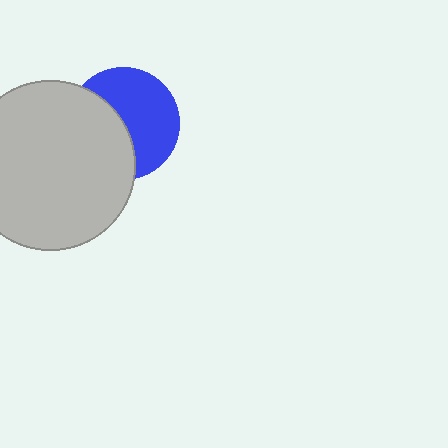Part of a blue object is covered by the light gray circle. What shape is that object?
It is a circle.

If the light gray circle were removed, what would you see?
You would see the complete blue circle.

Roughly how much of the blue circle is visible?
About half of it is visible (roughly 56%).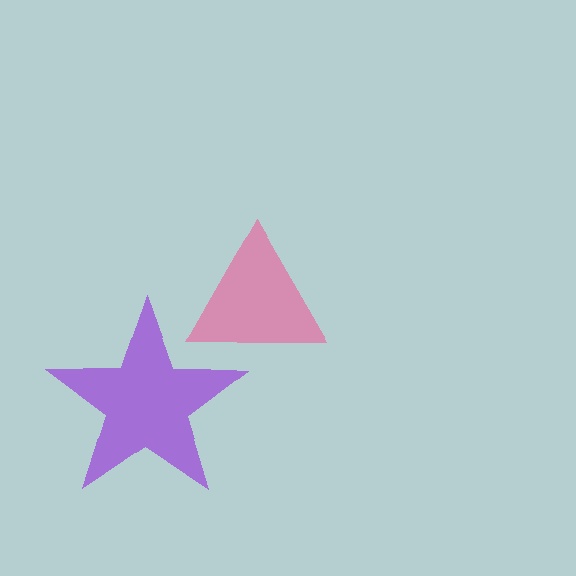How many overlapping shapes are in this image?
There are 2 overlapping shapes in the image.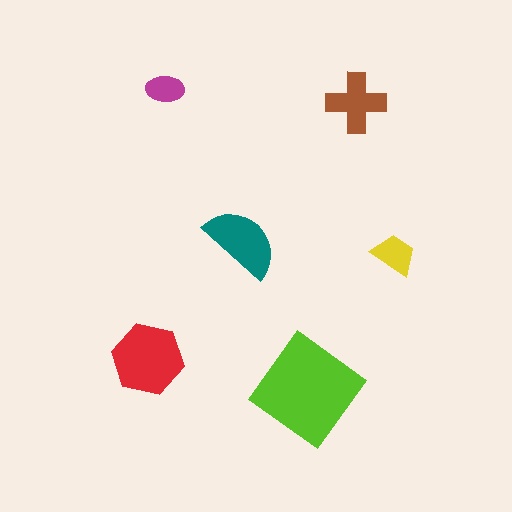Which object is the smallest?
The magenta ellipse.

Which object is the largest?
The lime diamond.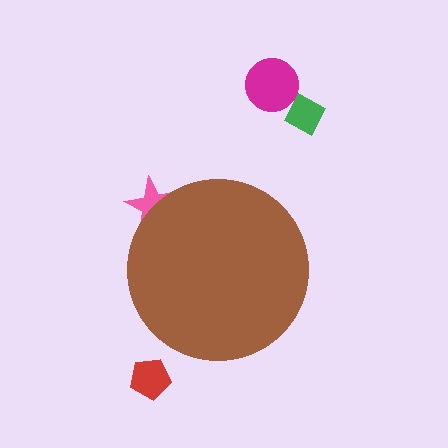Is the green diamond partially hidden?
No, the green diamond is fully visible.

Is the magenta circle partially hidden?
No, the magenta circle is fully visible.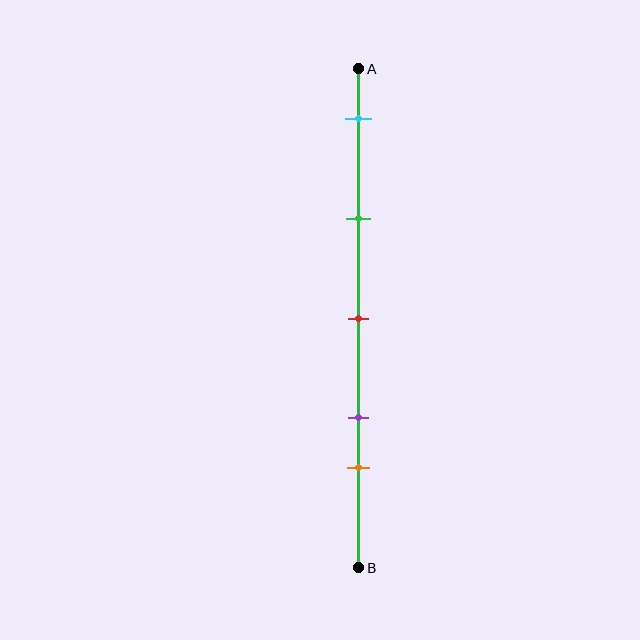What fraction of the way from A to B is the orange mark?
The orange mark is approximately 80% (0.8) of the way from A to B.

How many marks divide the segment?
There are 5 marks dividing the segment.